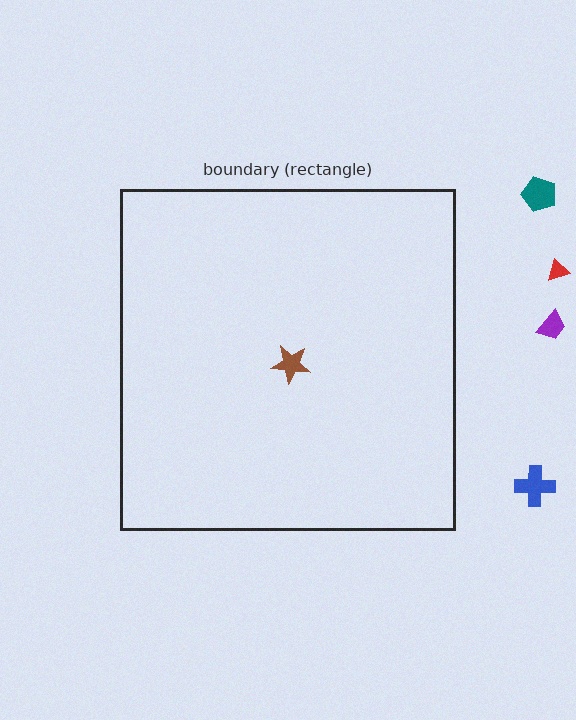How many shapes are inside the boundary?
1 inside, 4 outside.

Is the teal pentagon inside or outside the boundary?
Outside.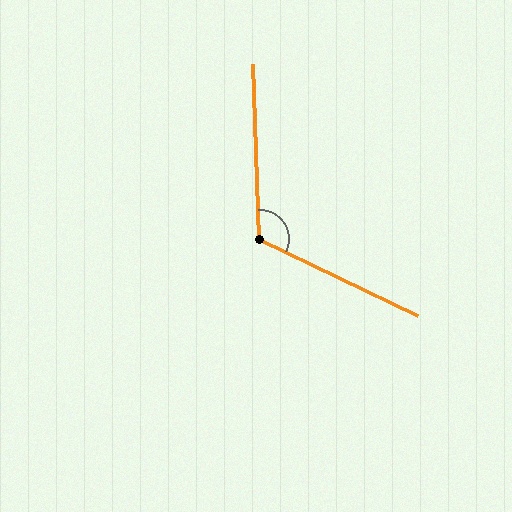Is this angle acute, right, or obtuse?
It is obtuse.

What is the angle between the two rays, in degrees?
Approximately 118 degrees.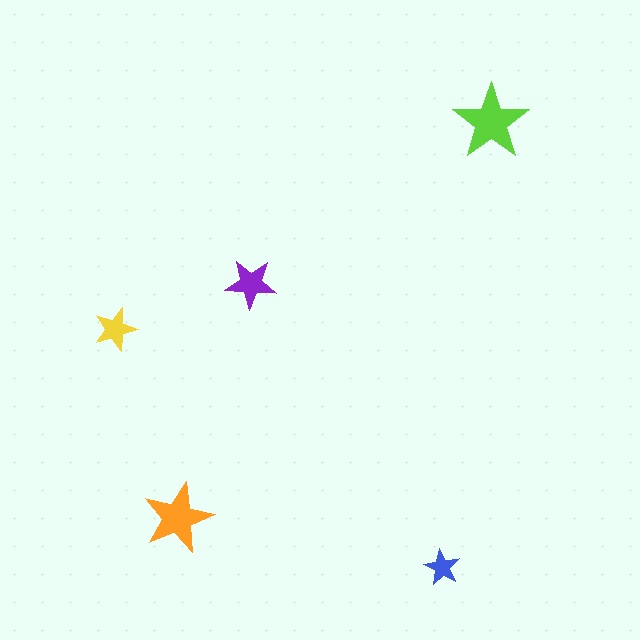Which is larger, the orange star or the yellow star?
The orange one.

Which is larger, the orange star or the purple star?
The orange one.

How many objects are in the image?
There are 5 objects in the image.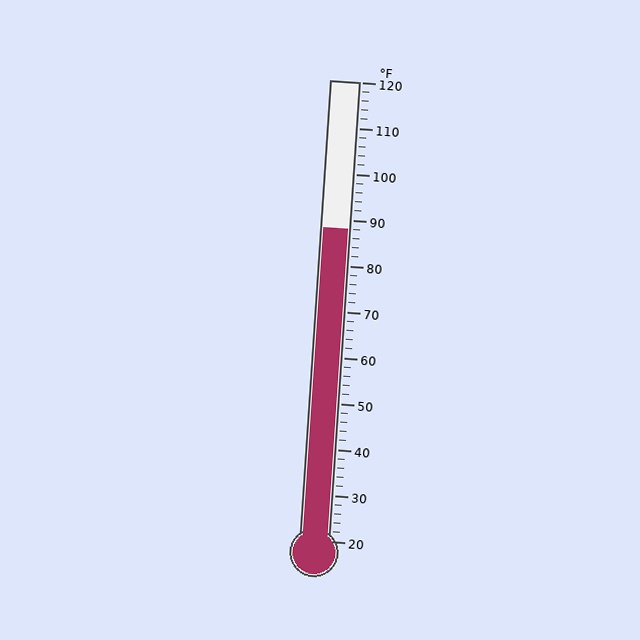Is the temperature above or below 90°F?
The temperature is below 90°F.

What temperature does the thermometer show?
The thermometer shows approximately 88°F.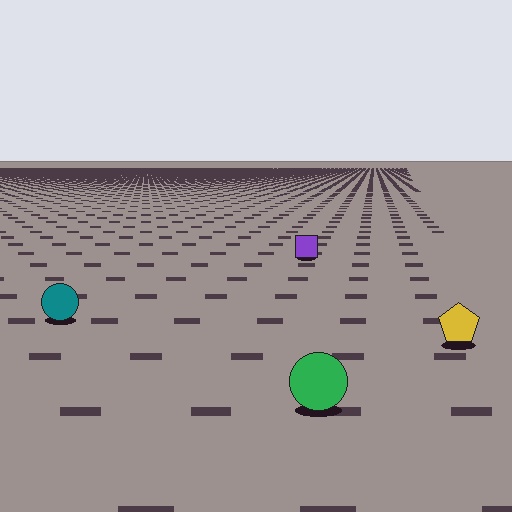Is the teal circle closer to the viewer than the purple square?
Yes. The teal circle is closer — you can tell from the texture gradient: the ground texture is coarser near it.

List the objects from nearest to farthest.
From nearest to farthest: the green circle, the yellow pentagon, the teal circle, the purple square.